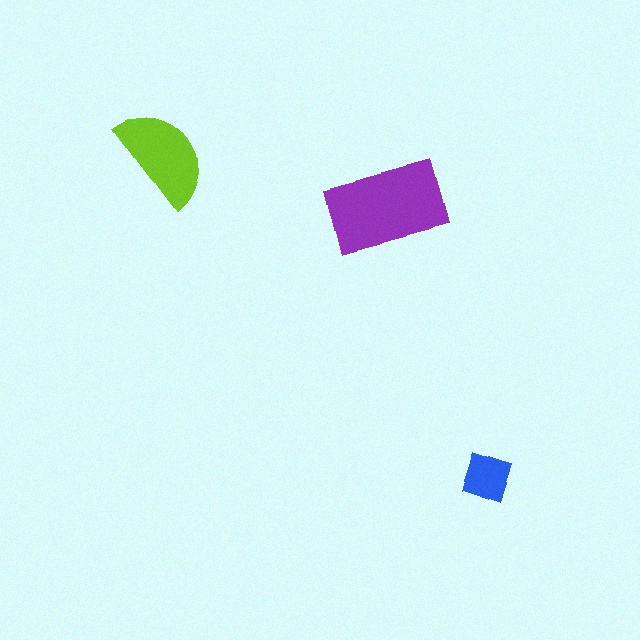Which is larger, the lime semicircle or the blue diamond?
The lime semicircle.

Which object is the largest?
The purple rectangle.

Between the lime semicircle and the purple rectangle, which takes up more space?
The purple rectangle.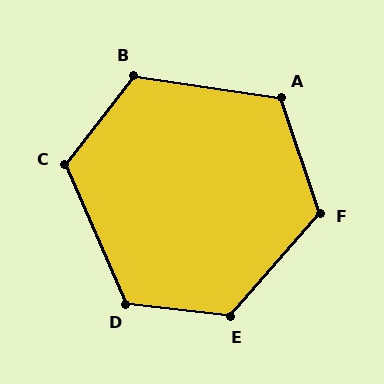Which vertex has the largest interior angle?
E, at approximately 124 degrees.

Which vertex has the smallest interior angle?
A, at approximately 117 degrees.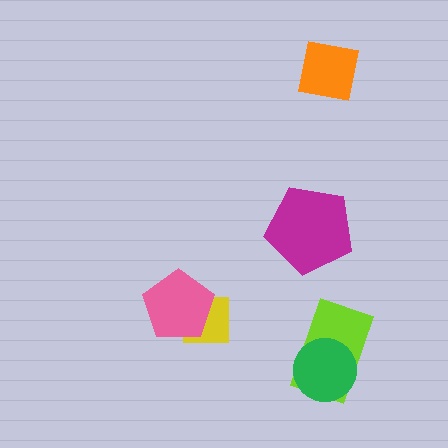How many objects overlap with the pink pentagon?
1 object overlaps with the pink pentagon.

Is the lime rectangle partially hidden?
Yes, it is partially covered by another shape.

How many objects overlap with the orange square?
0 objects overlap with the orange square.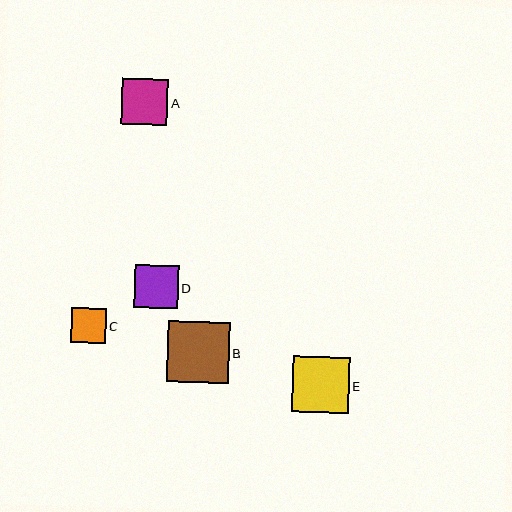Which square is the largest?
Square B is the largest with a size of approximately 61 pixels.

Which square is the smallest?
Square C is the smallest with a size of approximately 35 pixels.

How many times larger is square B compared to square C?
Square B is approximately 1.8 times the size of square C.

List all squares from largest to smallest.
From largest to smallest: B, E, A, D, C.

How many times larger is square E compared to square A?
Square E is approximately 1.2 times the size of square A.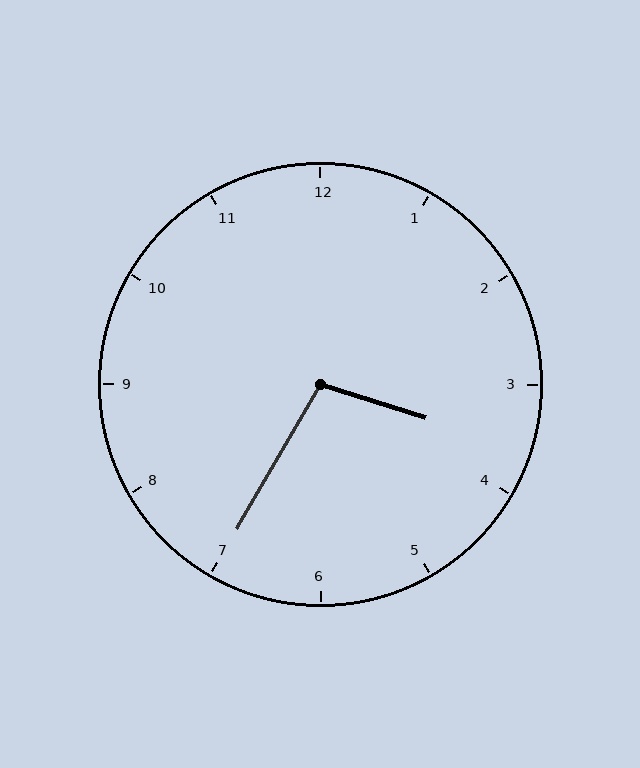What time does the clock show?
3:35.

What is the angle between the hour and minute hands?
Approximately 102 degrees.